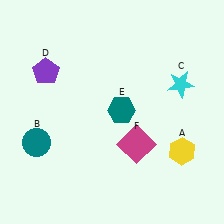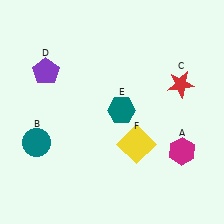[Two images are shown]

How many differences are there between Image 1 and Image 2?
There are 3 differences between the two images.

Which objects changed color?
A changed from yellow to magenta. C changed from cyan to red. F changed from magenta to yellow.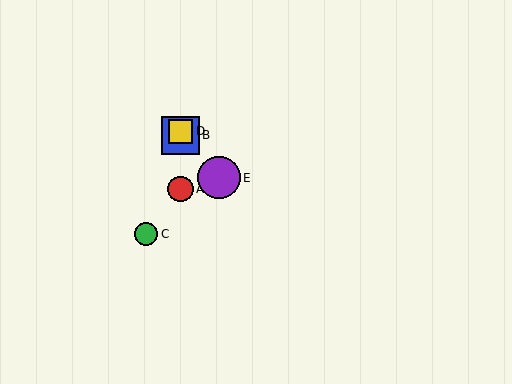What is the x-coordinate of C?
Object C is at x≈146.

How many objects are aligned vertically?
3 objects (A, B, D) are aligned vertically.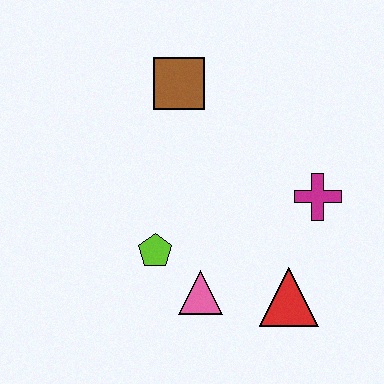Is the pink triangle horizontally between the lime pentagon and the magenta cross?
Yes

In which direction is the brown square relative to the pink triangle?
The brown square is above the pink triangle.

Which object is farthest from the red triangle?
The brown square is farthest from the red triangle.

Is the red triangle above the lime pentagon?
No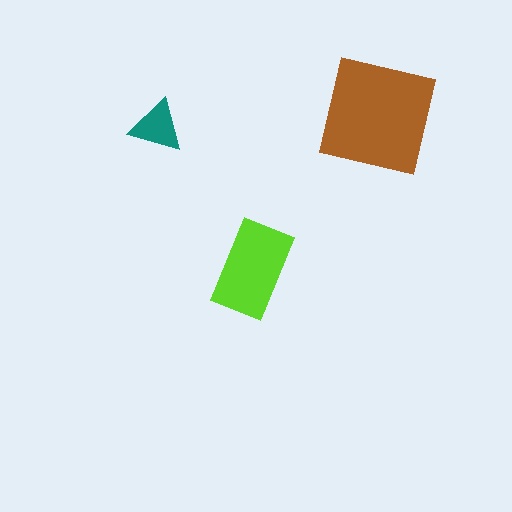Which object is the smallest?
The teal triangle.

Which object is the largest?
The brown square.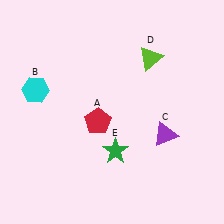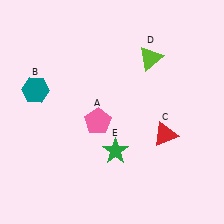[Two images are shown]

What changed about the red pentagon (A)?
In Image 1, A is red. In Image 2, it changed to pink.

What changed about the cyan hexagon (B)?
In Image 1, B is cyan. In Image 2, it changed to teal.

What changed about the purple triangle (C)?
In Image 1, C is purple. In Image 2, it changed to red.